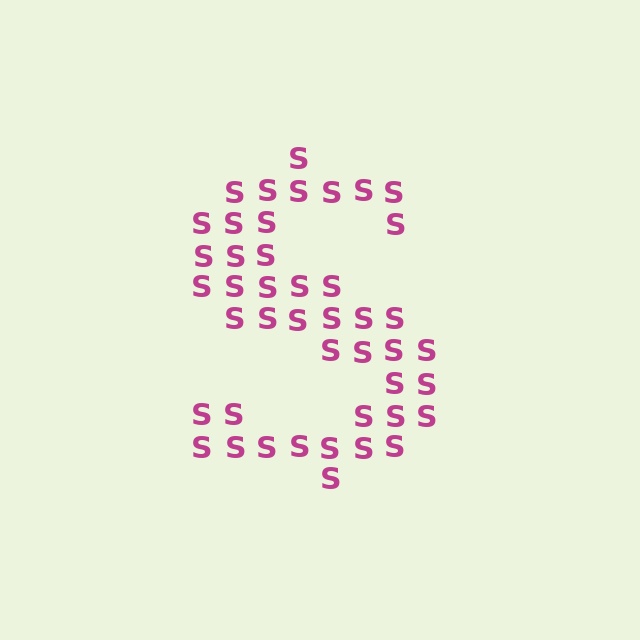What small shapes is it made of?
It is made of small letter S's.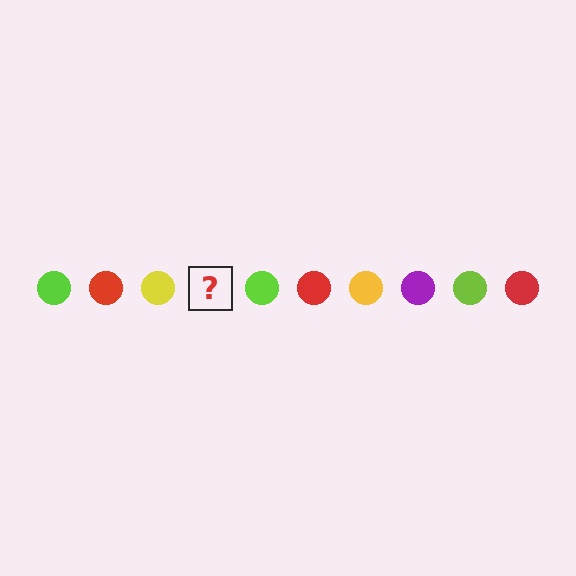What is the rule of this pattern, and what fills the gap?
The rule is that the pattern cycles through lime, red, yellow, purple circles. The gap should be filled with a purple circle.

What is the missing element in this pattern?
The missing element is a purple circle.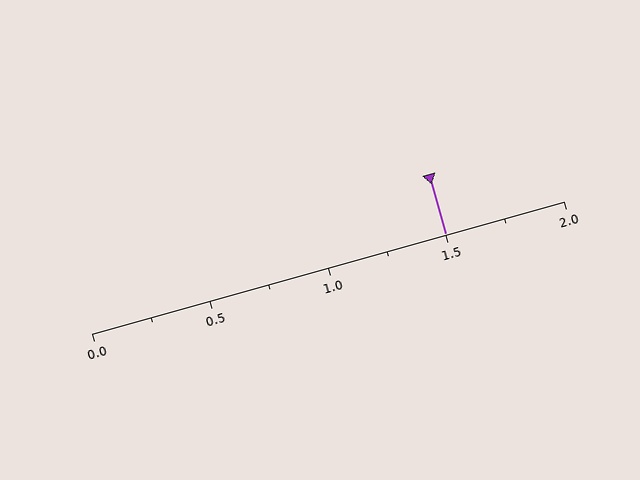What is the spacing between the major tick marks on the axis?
The major ticks are spaced 0.5 apart.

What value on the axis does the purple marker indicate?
The marker indicates approximately 1.5.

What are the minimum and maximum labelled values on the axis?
The axis runs from 0.0 to 2.0.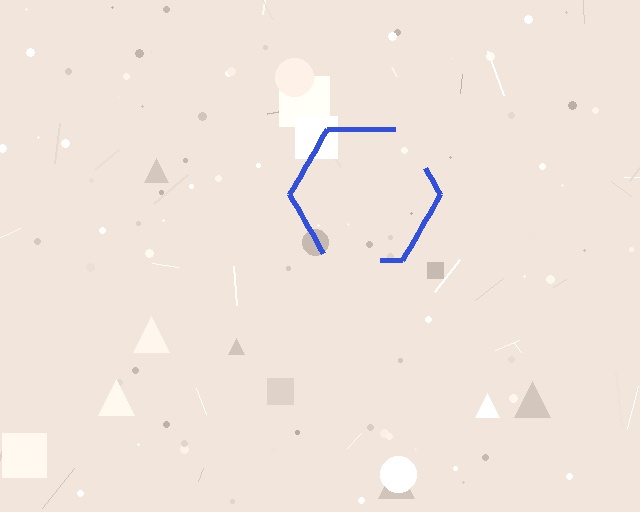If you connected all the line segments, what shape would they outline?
They would outline a hexagon.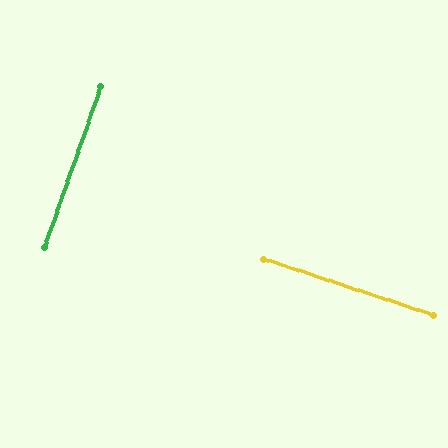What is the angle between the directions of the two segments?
Approximately 89 degrees.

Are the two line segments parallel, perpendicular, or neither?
Perpendicular — they meet at approximately 89°.